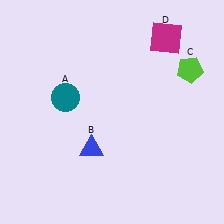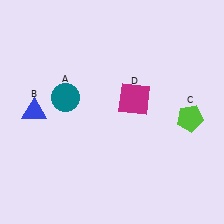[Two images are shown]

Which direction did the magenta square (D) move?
The magenta square (D) moved down.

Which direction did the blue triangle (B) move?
The blue triangle (B) moved left.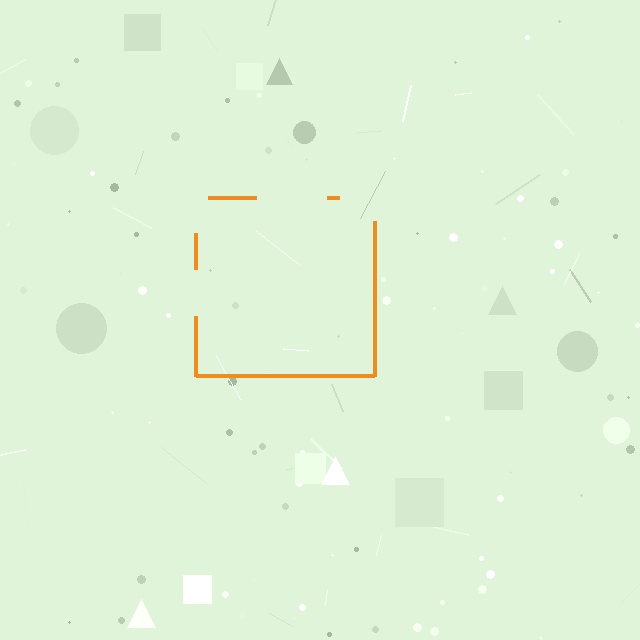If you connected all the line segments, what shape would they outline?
They would outline a square.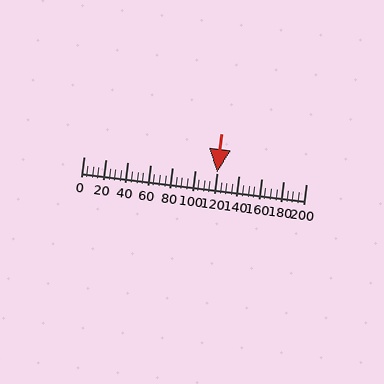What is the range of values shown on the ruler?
The ruler shows values from 0 to 200.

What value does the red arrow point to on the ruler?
The red arrow points to approximately 120.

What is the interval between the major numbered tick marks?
The major tick marks are spaced 20 units apart.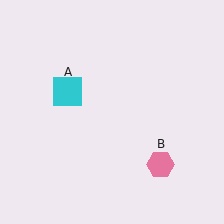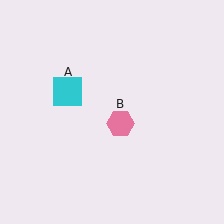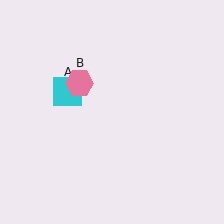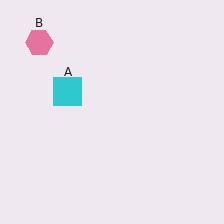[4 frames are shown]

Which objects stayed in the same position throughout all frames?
Cyan square (object A) remained stationary.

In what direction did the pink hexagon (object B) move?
The pink hexagon (object B) moved up and to the left.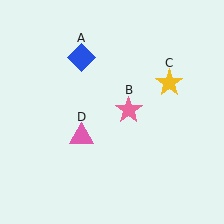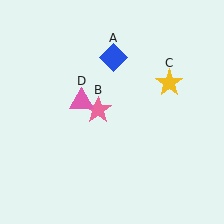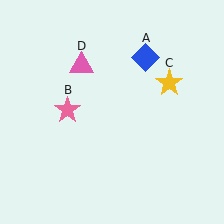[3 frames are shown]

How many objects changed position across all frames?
3 objects changed position: blue diamond (object A), pink star (object B), pink triangle (object D).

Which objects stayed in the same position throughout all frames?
Yellow star (object C) remained stationary.